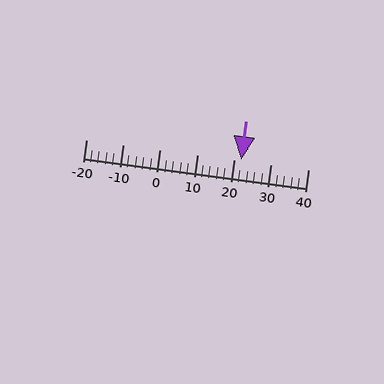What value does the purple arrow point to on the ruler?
The purple arrow points to approximately 22.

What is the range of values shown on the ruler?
The ruler shows values from -20 to 40.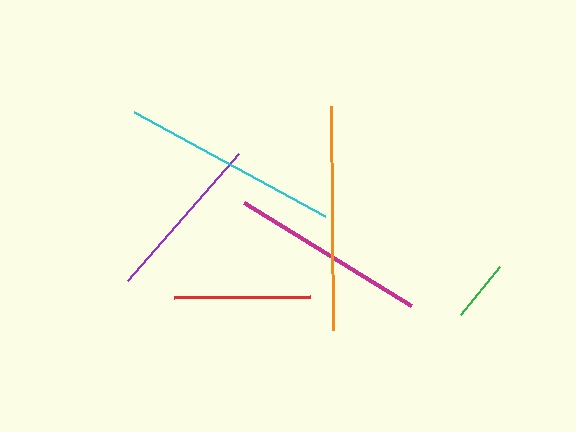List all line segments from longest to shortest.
From longest to shortest: orange, cyan, magenta, purple, red, green.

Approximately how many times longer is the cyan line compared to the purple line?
The cyan line is approximately 1.3 times the length of the purple line.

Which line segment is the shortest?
The green line is the shortest at approximately 63 pixels.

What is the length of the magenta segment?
The magenta segment is approximately 197 pixels long.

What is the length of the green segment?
The green segment is approximately 63 pixels long.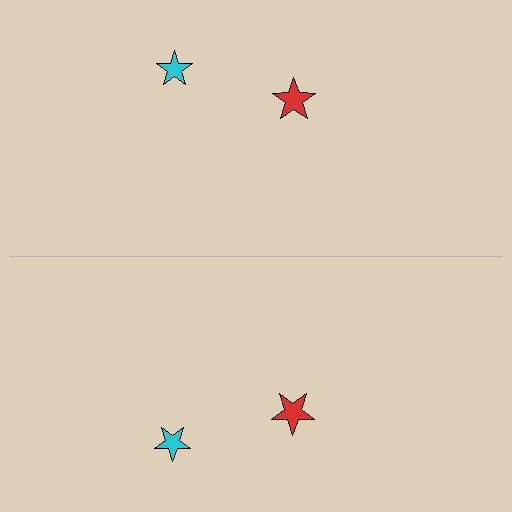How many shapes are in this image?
There are 4 shapes in this image.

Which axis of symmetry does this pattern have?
The pattern has a horizontal axis of symmetry running through the center of the image.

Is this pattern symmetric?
Yes, this pattern has bilateral (reflection) symmetry.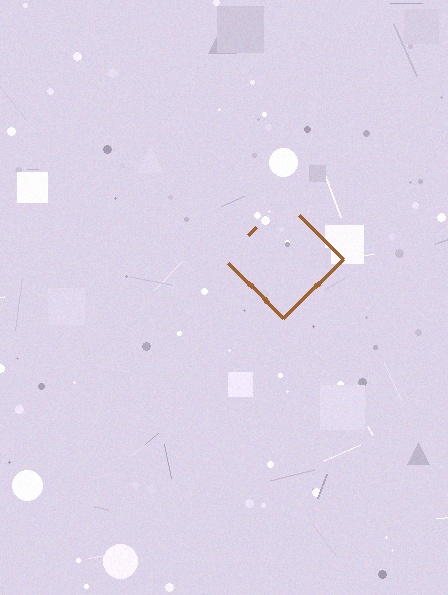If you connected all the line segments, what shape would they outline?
They would outline a diamond.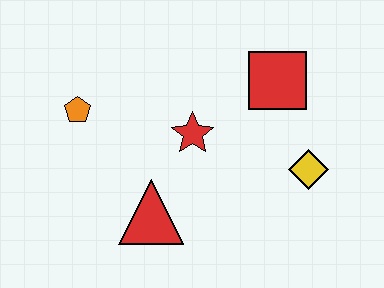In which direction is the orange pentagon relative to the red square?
The orange pentagon is to the left of the red square.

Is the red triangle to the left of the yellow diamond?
Yes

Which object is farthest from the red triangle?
The red square is farthest from the red triangle.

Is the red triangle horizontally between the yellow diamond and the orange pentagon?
Yes